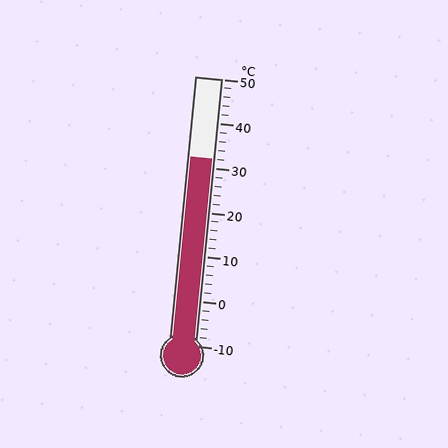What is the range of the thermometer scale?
The thermometer scale ranges from -10°C to 50°C.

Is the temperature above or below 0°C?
The temperature is above 0°C.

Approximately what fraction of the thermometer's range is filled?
The thermometer is filled to approximately 70% of its range.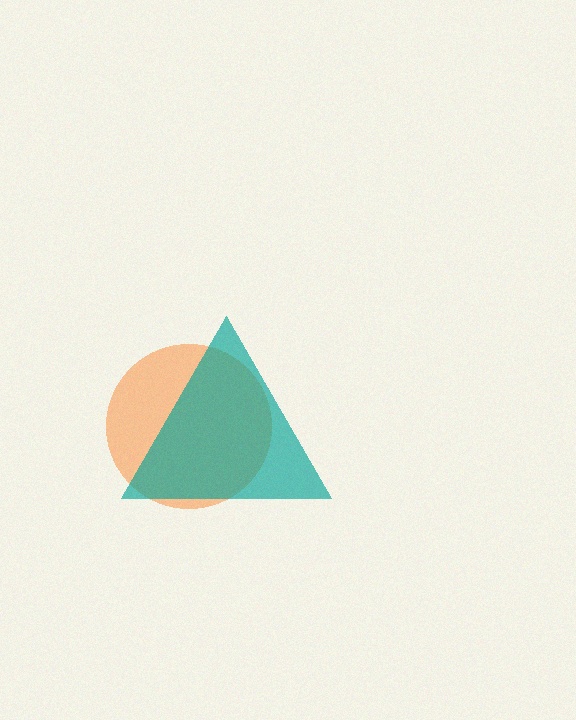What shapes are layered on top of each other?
The layered shapes are: an orange circle, a teal triangle.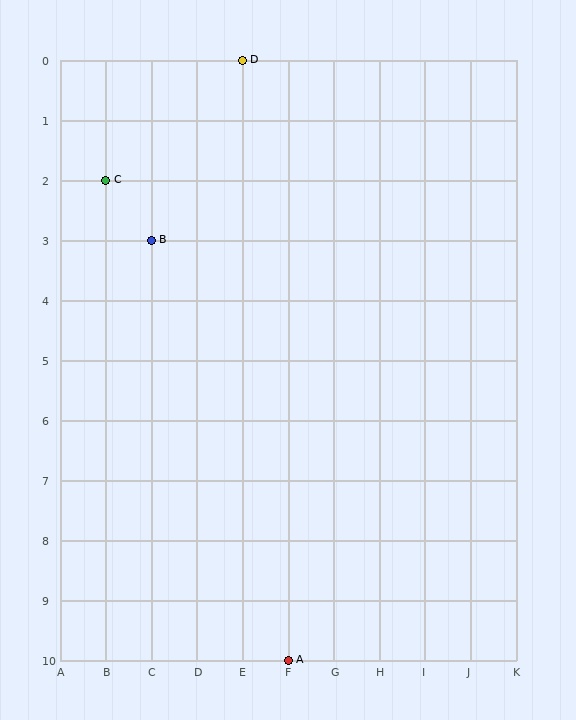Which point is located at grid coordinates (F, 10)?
Point A is at (F, 10).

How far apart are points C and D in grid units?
Points C and D are 3 columns and 2 rows apart (about 3.6 grid units diagonally).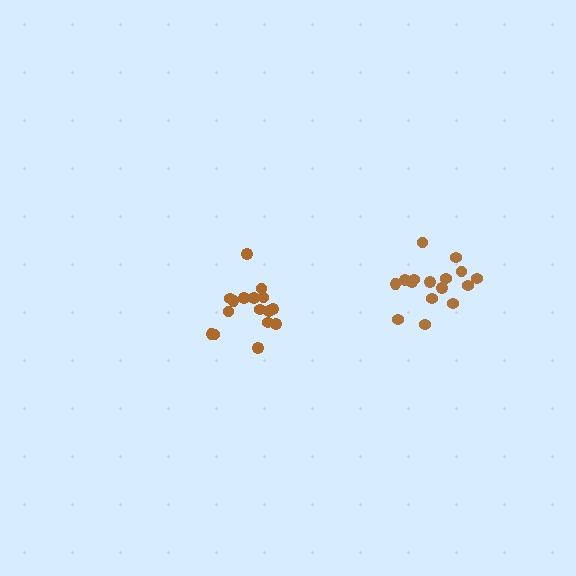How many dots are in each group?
Group 1: 16 dots, Group 2: 16 dots (32 total).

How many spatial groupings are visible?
There are 2 spatial groupings.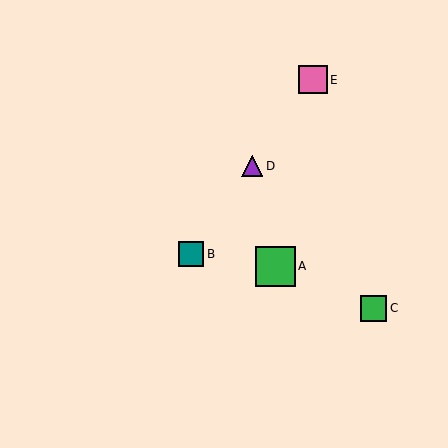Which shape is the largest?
The green square (labeled A) is the largest.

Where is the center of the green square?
The center of the green square is at (373, 308).